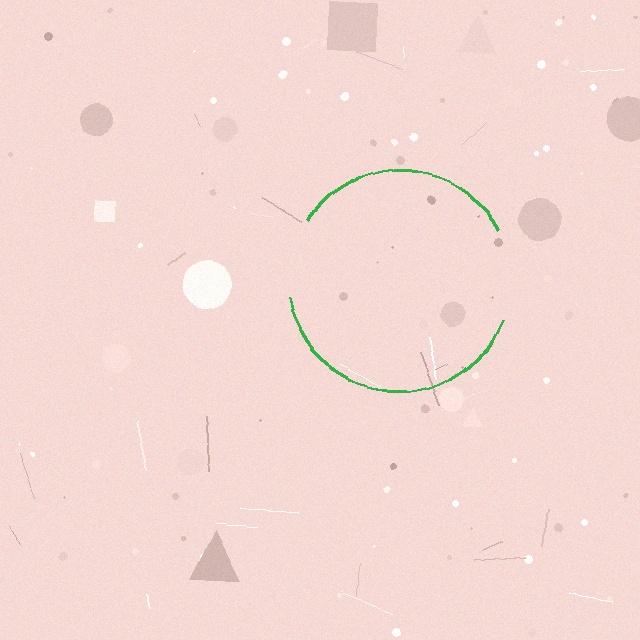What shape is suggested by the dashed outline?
The dashed outline suggests a circle.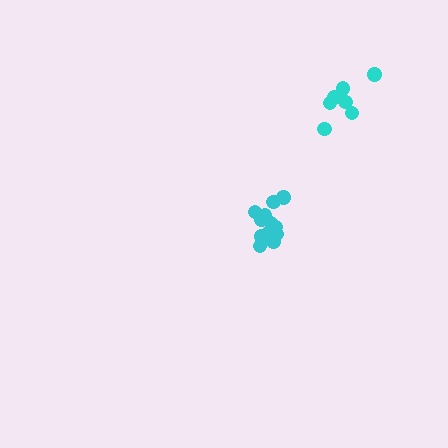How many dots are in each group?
Group 1: 12 dots, Group 2: 7 dots (19 total).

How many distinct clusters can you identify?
There are 2 distinct clusters.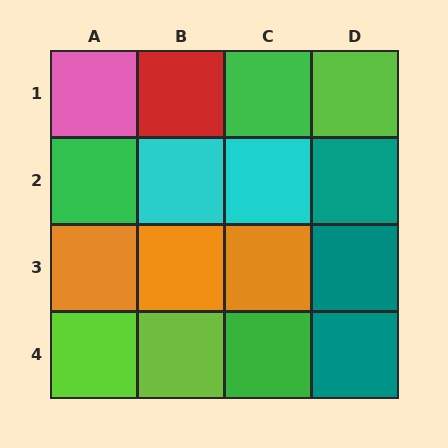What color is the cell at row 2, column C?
Cyan.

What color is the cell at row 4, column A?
Lime.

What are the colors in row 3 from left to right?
Orange, orange, orange, teal.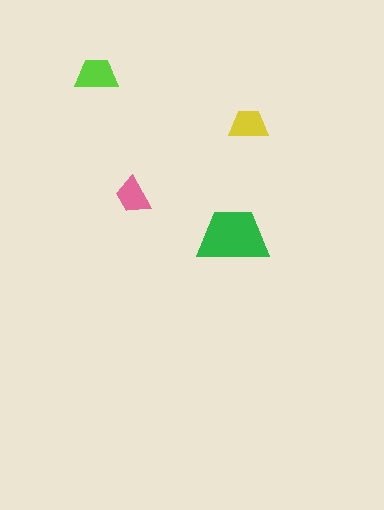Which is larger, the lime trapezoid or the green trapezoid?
The green one.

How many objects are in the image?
There are 4 objects in the image.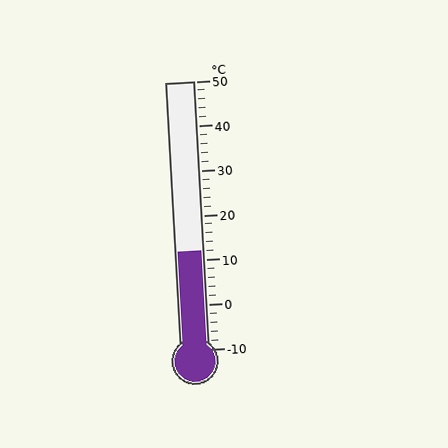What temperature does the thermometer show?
The thermometer shows approximately 12°C.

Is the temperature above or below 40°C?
The temperature is below 40°C.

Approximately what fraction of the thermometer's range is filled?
The thermometer is filled to approximately 35% of its range.